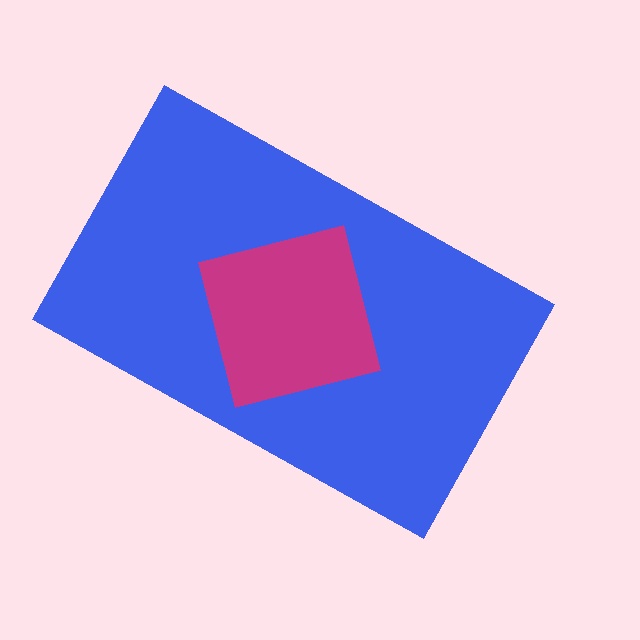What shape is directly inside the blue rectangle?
The magenta square.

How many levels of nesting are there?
2.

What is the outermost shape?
The blue rectangle.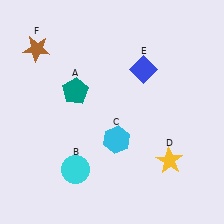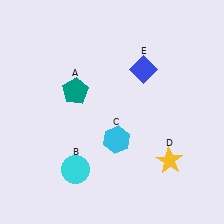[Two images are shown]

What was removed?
The brown star (F) was removed in Image 2.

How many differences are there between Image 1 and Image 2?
There is 1 difference between the two images.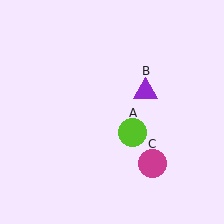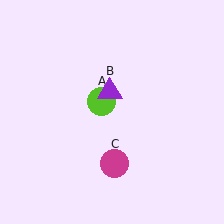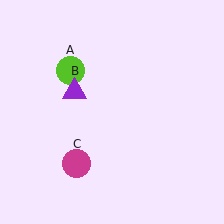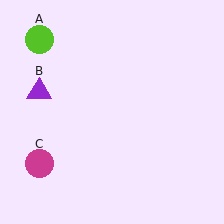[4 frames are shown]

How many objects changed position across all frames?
3 objects changed position: lime circle (object A), purple triangle (object B), magenta circle (object C).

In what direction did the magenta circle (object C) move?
The magenta circle (object C) moved left.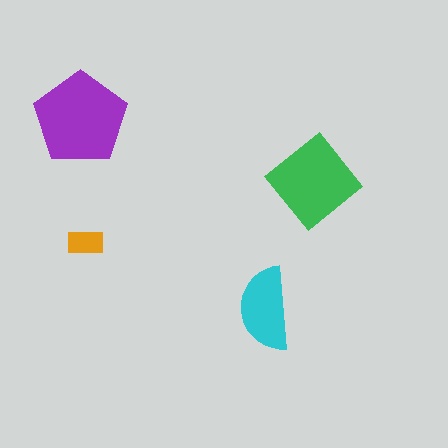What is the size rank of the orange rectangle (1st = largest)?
4th.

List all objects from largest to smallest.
The purple pentagon, the green diamond, the cyan semicircle, the orange rectangle.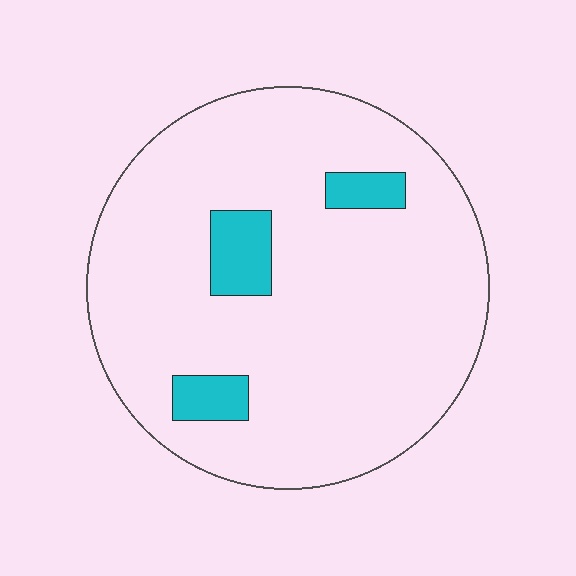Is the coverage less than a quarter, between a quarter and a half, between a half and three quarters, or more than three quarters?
Less than a quarter.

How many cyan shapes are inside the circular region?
3.